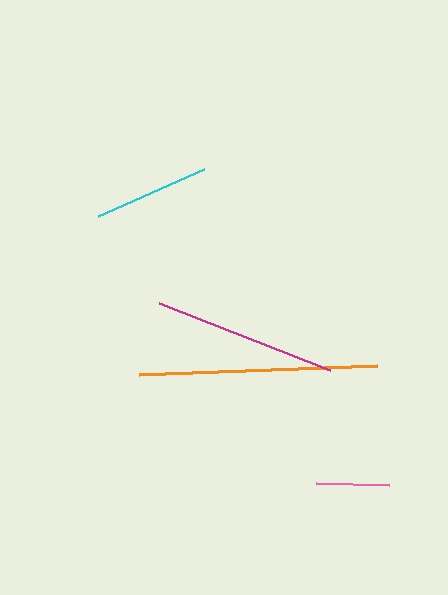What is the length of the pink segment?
The pink segment is approximately 73 pixels long.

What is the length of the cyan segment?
The cyan segment is approximately 116 pixels long.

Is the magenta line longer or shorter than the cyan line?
The magenta line is longer than the cyan line.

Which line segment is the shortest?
The pink line is the shortest at approximately 73 pixels.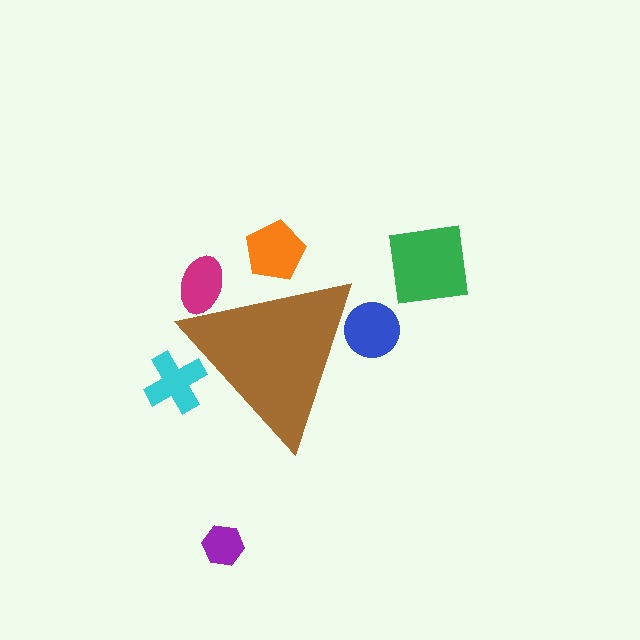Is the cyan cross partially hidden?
Yes, the cyan cross is partially hidden behind the brown triangle.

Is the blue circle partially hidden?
Yes, the blue circle is partially hidden behind the brown triangle.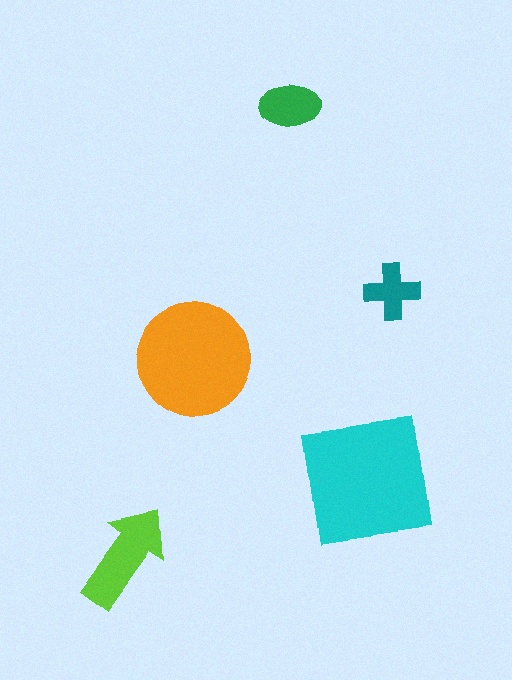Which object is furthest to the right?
The teal cross is rightmost.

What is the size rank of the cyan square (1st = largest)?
1st.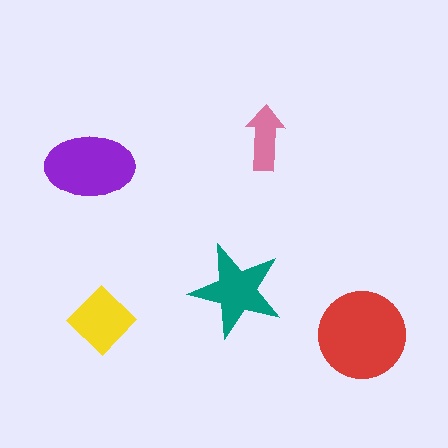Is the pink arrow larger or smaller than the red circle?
Smaller.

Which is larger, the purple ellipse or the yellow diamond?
The purple ellipse.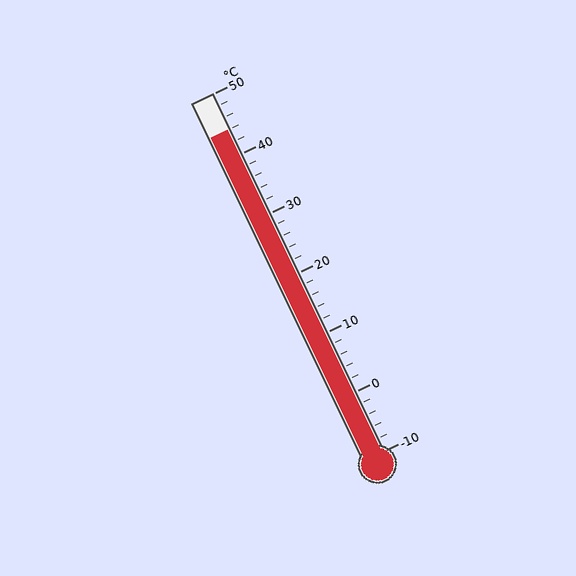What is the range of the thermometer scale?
The thermometer scale ranges from -10°C to 50°C.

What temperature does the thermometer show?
The thermometer shows approximately 44°C.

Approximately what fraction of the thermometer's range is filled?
The thermometer is filled to approximately 90% of its range.